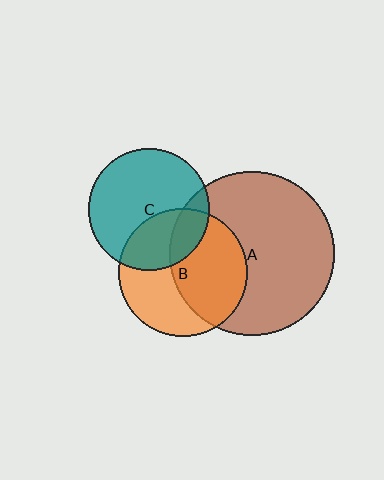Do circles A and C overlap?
Yes.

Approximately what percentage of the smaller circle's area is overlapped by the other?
Approximately 15%.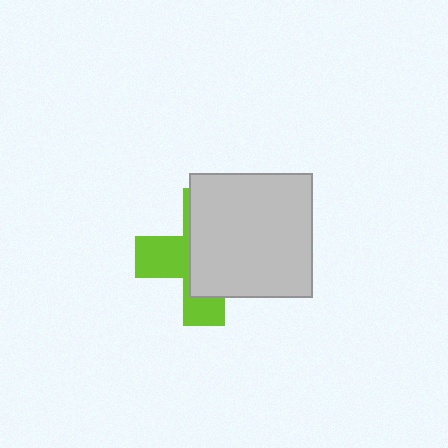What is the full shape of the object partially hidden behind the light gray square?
The partially hidden object is a lime cross.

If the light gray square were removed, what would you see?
You would see the complete lime cross.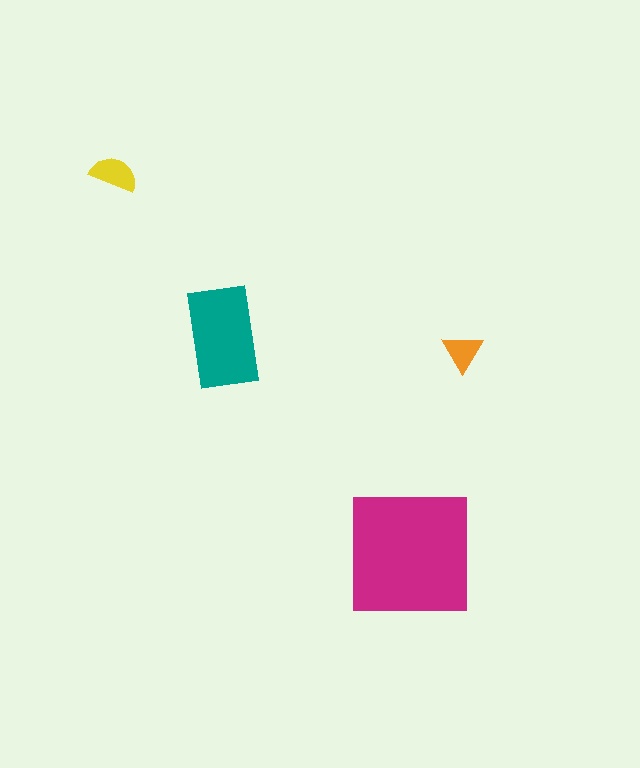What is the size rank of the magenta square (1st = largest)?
1st.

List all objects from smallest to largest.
The orange triangle, the yellow semicircle, the teal rectangle, the magenta square.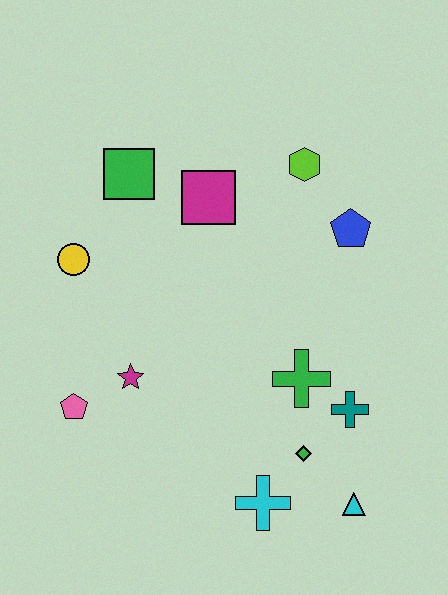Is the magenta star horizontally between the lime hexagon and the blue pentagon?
No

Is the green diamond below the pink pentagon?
Yes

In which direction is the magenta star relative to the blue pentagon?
The magenta star is to the left of the blue pentagon.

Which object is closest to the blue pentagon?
The lime hexagon is closest to the blue pentagon.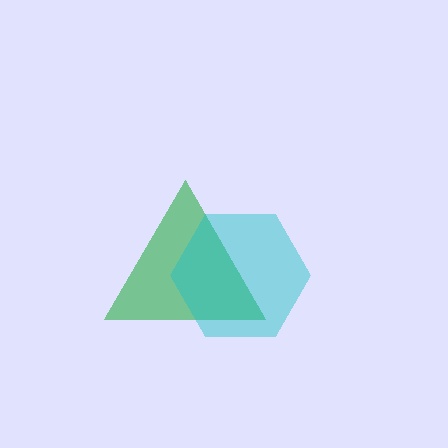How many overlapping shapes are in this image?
There are 2 overlapping shapes in the image.